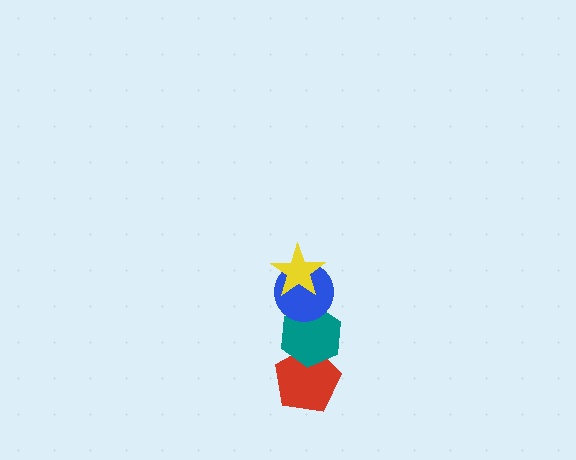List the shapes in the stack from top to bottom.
From top to bottom: the yellow star, the blue circle, the teal hexagon, the red pentagon.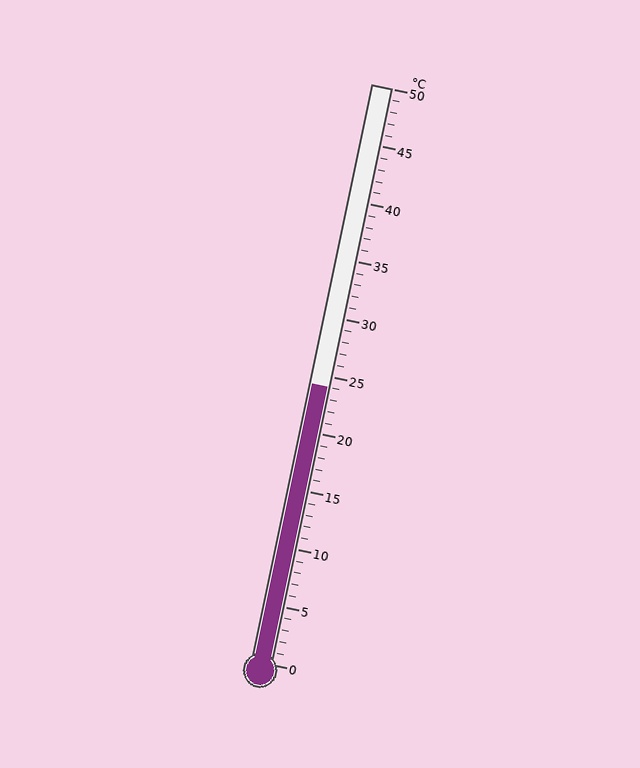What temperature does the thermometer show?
The thermometer shows approximately 24°C.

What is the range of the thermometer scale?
The thermometer scale ranges from 0°C to 50°C.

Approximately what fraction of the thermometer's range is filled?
The thermometer is filled to approximately 50% of its range.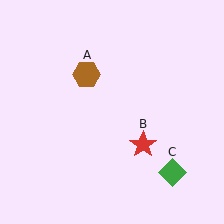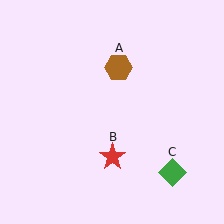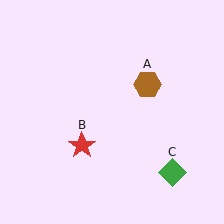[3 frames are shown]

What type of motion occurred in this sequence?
The brown hexagon (object A), red star (object B) rotated clockwise around the center of the scene.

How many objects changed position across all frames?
2 objects changed position: brown hexagon (object A), red star (object B).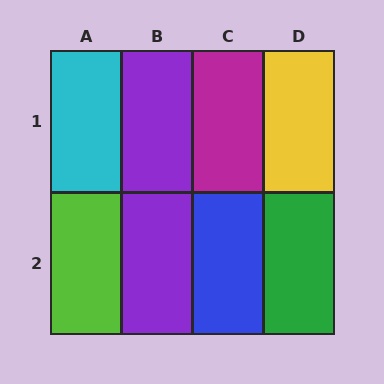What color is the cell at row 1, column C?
Magenta.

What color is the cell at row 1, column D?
Yellow.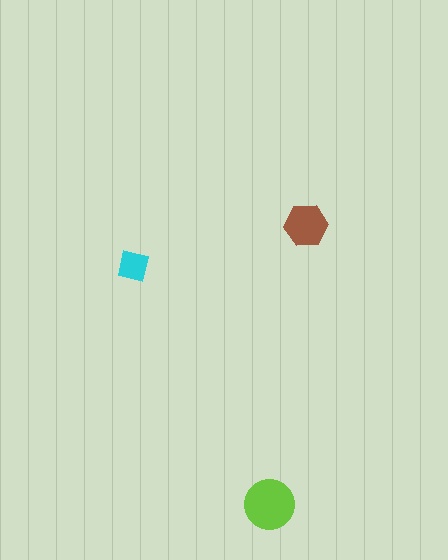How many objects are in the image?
There are 3 objects in the image.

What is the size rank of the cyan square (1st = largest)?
3rd.